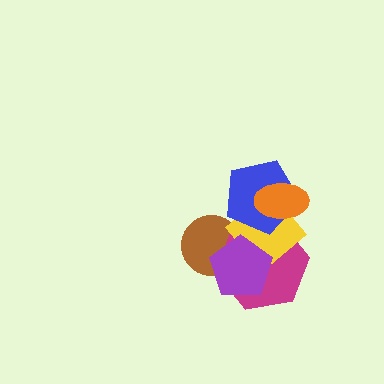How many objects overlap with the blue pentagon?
3 objects overlap with the blue pentagon.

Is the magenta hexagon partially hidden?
Yes, it is partially covered by another shape.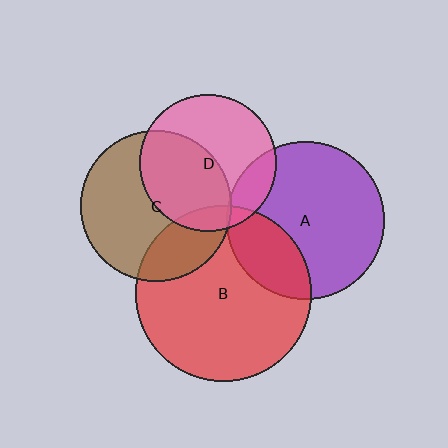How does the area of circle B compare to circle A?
Approximately 1.2 times.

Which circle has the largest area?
Circle B (red).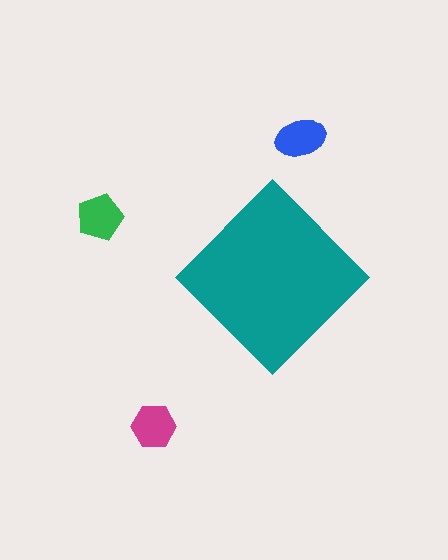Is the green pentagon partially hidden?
No, the green pentagon is fully visible.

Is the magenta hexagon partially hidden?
No, the magenta hexagon is fully visible.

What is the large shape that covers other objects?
A teal diamond.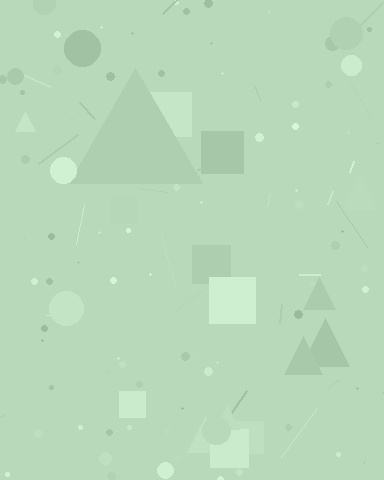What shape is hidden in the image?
A triangle is hidden in the image.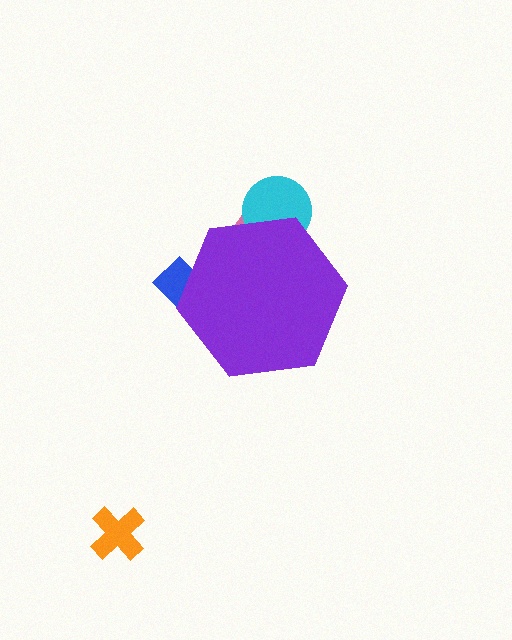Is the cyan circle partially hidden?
Yes, the cyan circle is partially hidden behind the purple hexagon.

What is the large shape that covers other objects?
A purple hexagon.